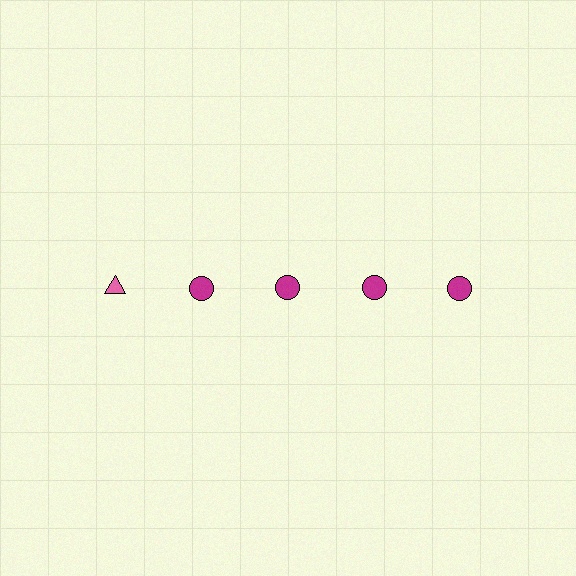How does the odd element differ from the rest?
It differs in both color (pink instead of magenta) and shape (triangle instead of circle).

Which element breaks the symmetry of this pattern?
The pink triangle in the top row, leftmost column breaks the symmetry. All other shapes are magenta circles.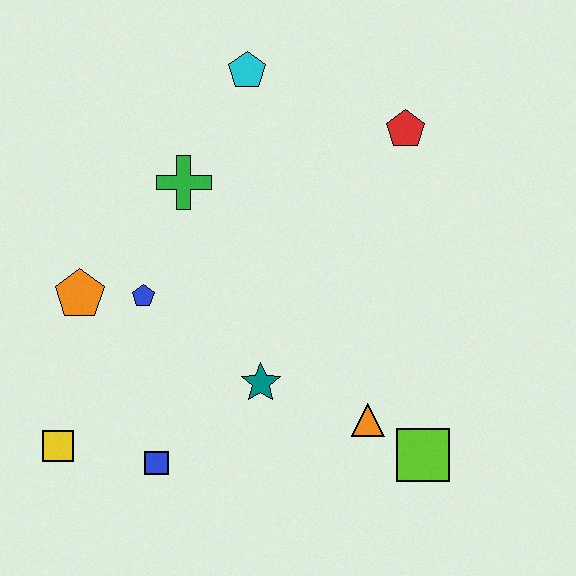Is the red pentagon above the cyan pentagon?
No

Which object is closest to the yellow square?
The blue square is closest to the yellow square.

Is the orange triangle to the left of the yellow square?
No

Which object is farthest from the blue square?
The red pentagon is farthest from the blue square.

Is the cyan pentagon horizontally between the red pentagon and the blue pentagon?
Yes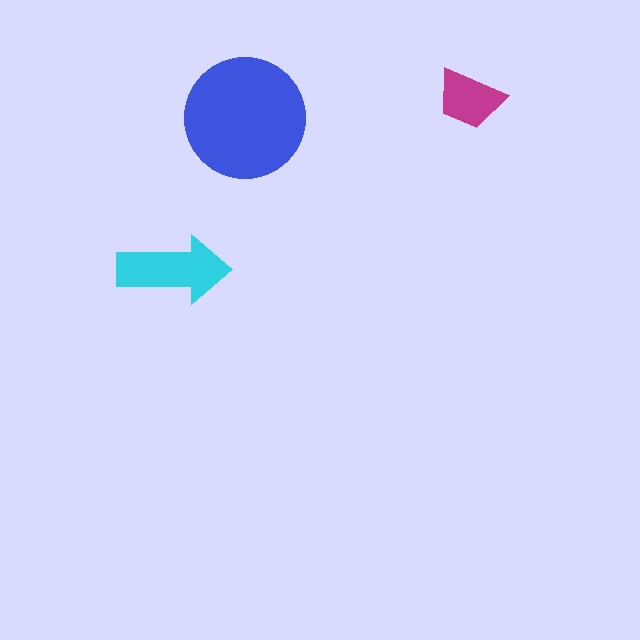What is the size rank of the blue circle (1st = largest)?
1st.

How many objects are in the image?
There are 3 objects in the image.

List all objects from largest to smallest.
The blue circle, the cyan arrow, the magenta trapezoid.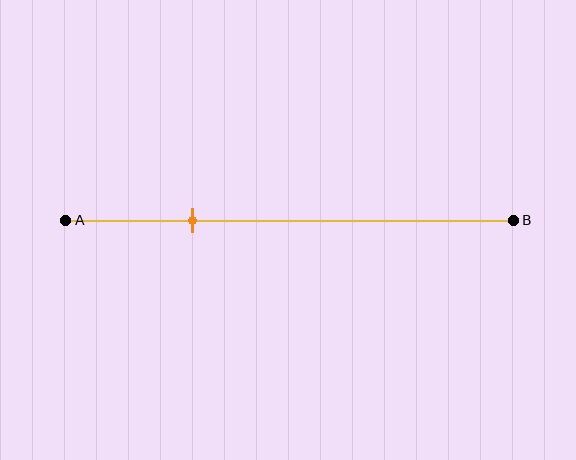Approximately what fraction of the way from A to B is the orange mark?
The orange mark is approximately 30% of the way from A to B.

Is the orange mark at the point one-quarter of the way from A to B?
No, the mark is at about 30% from A, not at the 25% one-quarter point.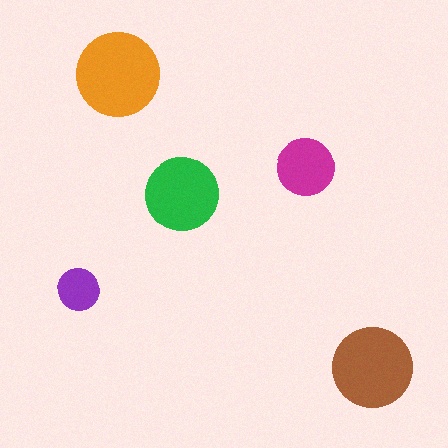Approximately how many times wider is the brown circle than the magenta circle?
About 1.5 times wider.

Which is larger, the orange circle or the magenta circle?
The orange one.